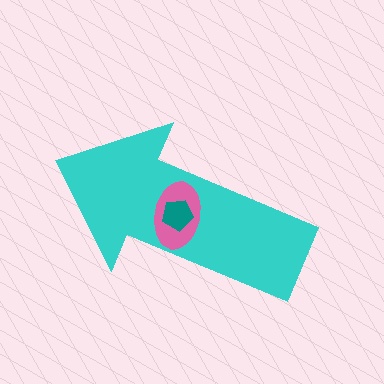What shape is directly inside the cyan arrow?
The pink ellipse.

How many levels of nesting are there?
3.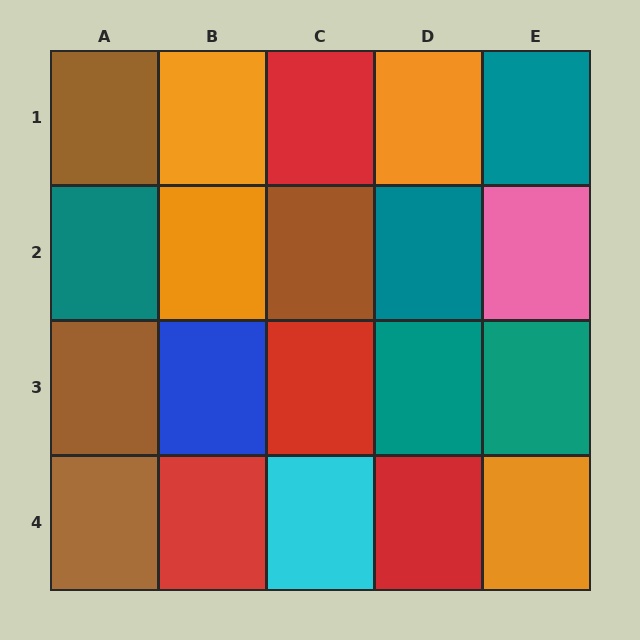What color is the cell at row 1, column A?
Brown.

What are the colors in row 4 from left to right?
Brown, red, cyan, red, orange.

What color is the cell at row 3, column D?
Teal.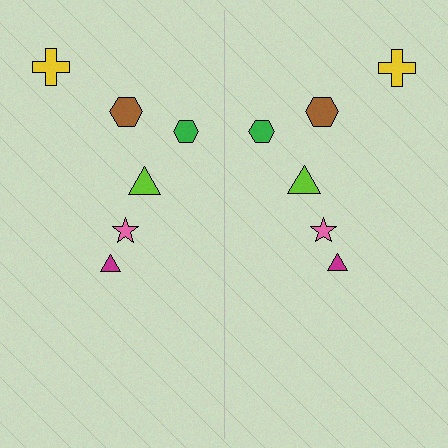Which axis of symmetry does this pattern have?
The pattern has a vertical axis of symmetry running through the center of the image.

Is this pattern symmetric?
Yes, this pattern has bilateral (reflection) symmetry.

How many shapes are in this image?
There are 12 shapes in this image.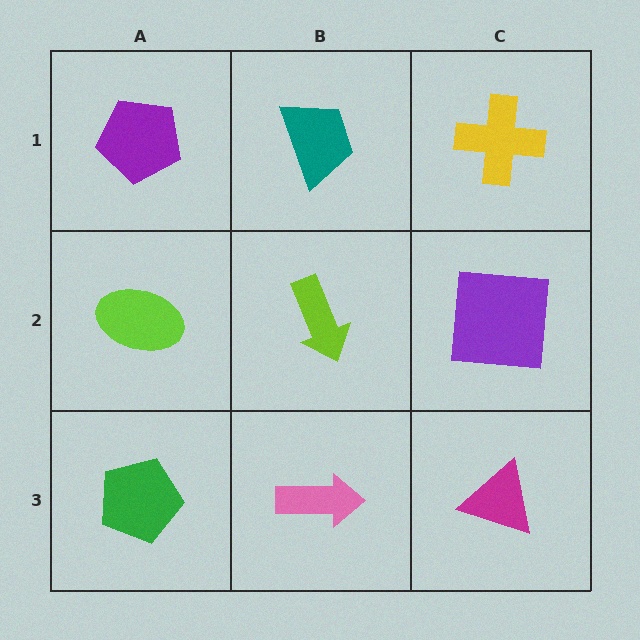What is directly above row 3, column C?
A purple square.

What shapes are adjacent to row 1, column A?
A lime ellipse (row 2, column A), a teal trapezoid (row 1, column B).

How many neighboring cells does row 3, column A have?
2.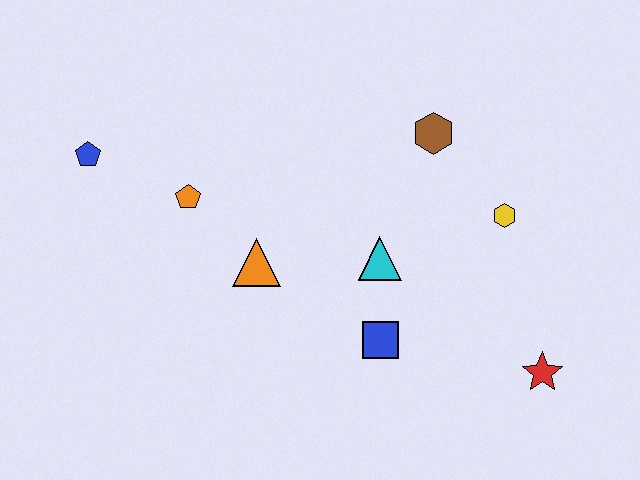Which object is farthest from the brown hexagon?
The blue pentagon is farthest from the brown hexagon.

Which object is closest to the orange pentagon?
The orange triangle is closest to the orange pentagon.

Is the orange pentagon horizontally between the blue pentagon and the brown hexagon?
Yes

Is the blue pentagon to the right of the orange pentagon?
No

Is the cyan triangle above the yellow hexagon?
No